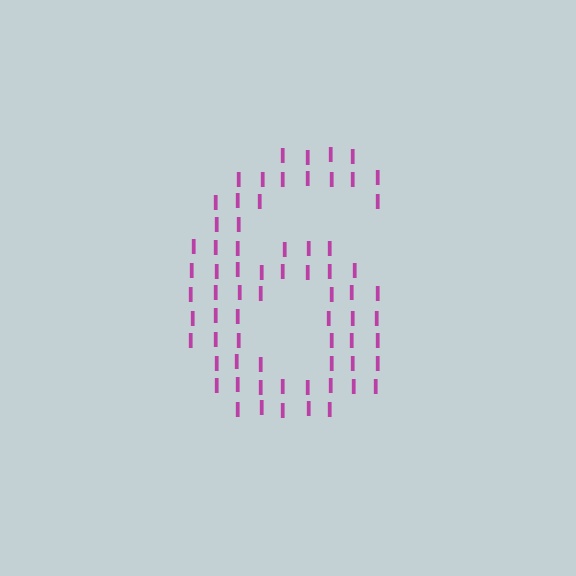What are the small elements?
The small elements are letter I's.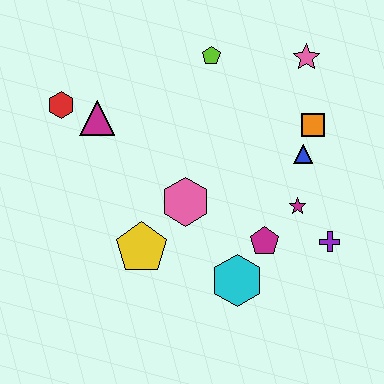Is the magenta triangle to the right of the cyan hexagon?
No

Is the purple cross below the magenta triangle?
Yes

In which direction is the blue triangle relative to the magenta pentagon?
The blue triangle is above the magenta pentagon.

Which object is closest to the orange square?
The blue triangle is closest to the orange square.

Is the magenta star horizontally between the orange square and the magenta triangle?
Yes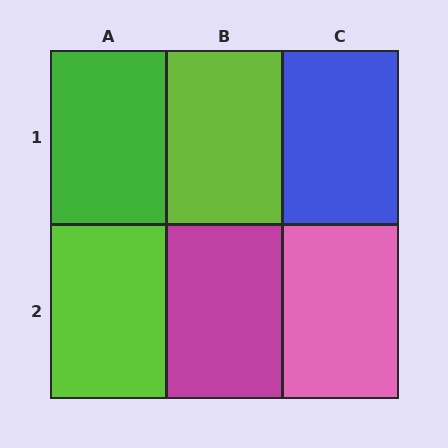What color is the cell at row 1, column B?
Lime.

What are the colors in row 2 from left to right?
Lime, magenta, pink.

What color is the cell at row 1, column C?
Blue.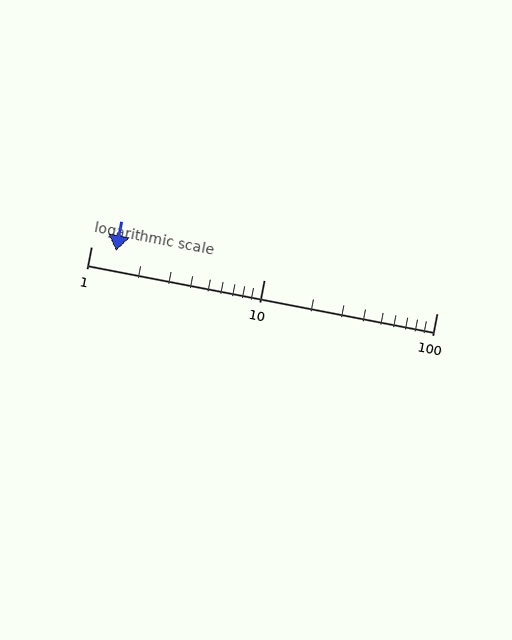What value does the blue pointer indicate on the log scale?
The pointer indicates approximately 1.4.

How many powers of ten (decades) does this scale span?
The scale spans 2 decades, from 1 to 100.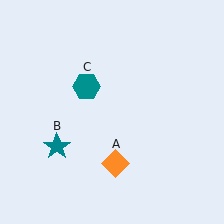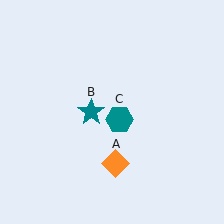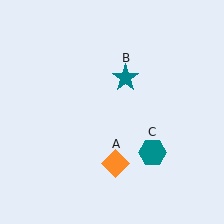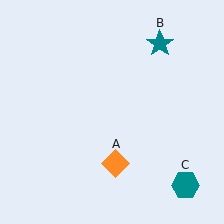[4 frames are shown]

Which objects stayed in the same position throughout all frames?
Orange diamond (object A) remained stationary.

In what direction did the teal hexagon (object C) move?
The teal hexagon (object C) moved down and to the right.